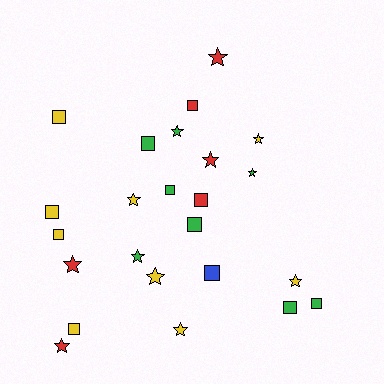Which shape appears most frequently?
Star, with 12 objects.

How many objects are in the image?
There are 24 objects.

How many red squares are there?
There are 2 red squares.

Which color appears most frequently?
Yellow, with 9 objects.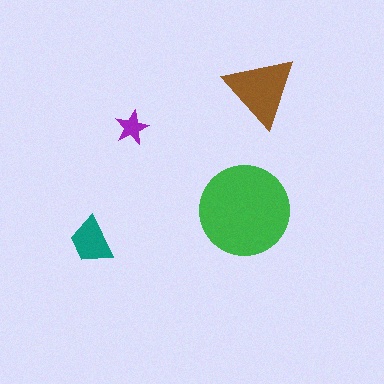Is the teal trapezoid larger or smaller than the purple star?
Larger.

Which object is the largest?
The green circle.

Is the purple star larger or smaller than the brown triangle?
Smaller.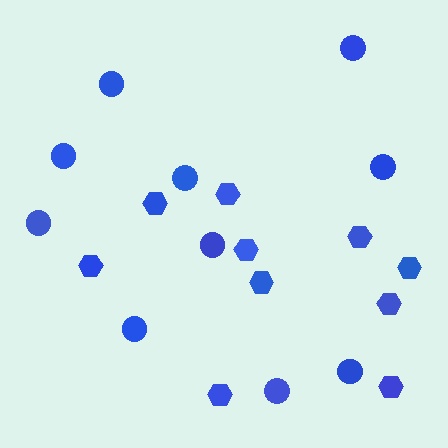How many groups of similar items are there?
There are 2 groups: one group of hexagons (10) and one group of circles (10).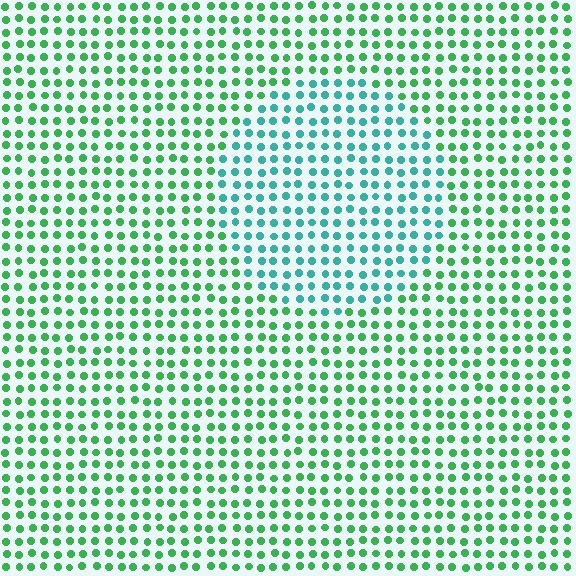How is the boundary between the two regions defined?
The boundary is defined purely by a slight shift in hue (about 39 degrees). Spacing, size, and orientation are identical on both sides.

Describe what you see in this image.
The image is filled with small green elements in a uniform arrangement. A circle-shaped region is visible where the elements are tinted to a slightly different hue, forming a subtle color boundary.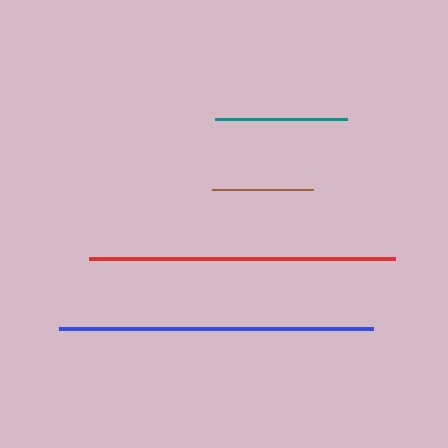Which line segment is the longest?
The blue line is the longest at approximately 314 pixels.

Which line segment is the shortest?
The brown line is the shortest at approximately 101 pixels.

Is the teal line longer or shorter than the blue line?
The blue line is longer than the teal line.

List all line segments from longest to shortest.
From longest to shortest: blue, red, teal, brown.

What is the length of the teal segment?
The teal segment is approximately 132 pixels long.